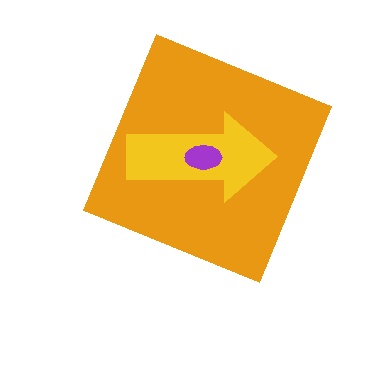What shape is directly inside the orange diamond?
The yellow arrow.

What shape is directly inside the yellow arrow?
The purple ellipse.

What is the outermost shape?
The orange diamond.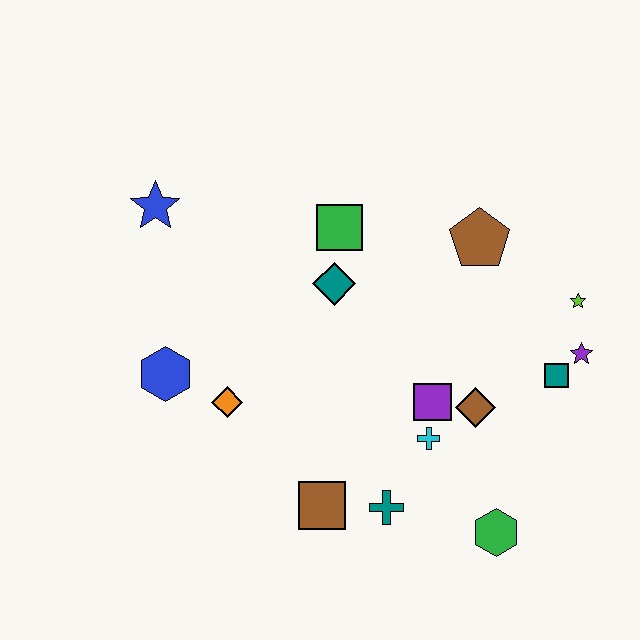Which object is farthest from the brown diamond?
The blue star is farthest from the brown diamond.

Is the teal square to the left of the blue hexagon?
No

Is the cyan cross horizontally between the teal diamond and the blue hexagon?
No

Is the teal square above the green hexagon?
Yes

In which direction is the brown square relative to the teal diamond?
The brown square is below the teal diamond.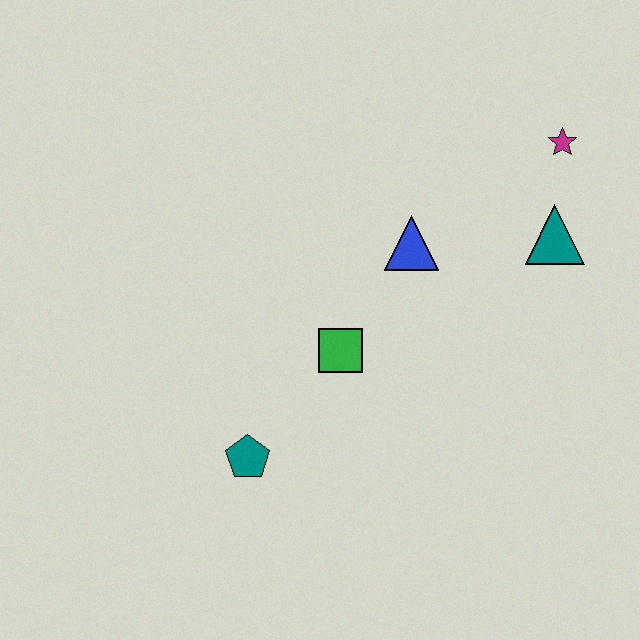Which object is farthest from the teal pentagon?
The magenta star is farthest from the teal pentagon.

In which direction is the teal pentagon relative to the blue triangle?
The teal pentagon is below the blue triangle.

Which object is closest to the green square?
The blue triangle is closest to the green square.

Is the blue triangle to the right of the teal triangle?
No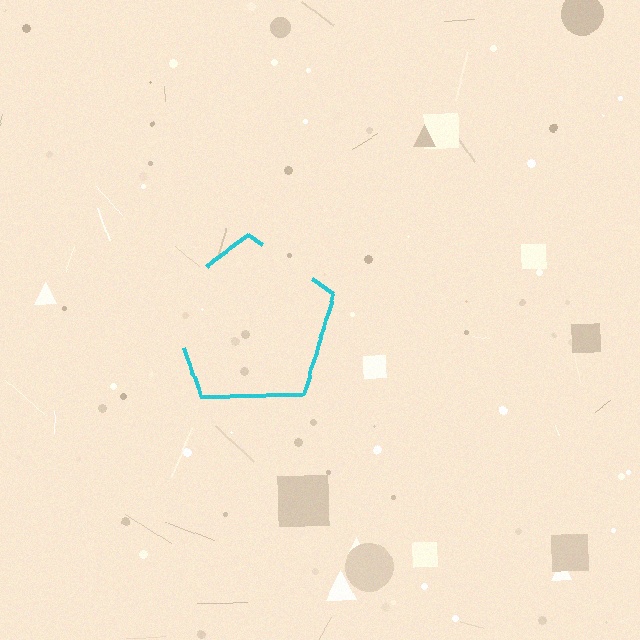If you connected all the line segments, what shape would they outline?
They would outline a pentagon.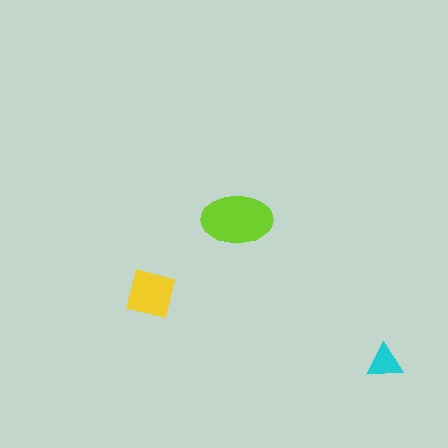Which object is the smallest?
The cyan triangle.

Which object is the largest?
The lime ellipse.